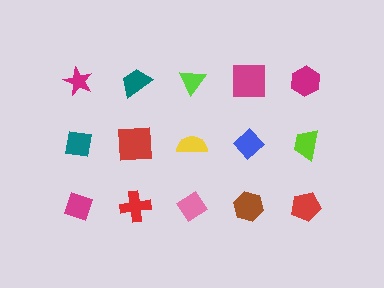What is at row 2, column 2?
A red square.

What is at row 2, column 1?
A teal square.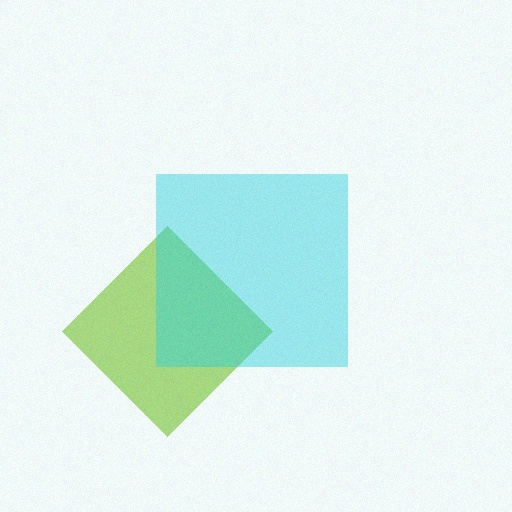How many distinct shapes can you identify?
There are 2 distinct shapes: a lime diamond, a cyan square.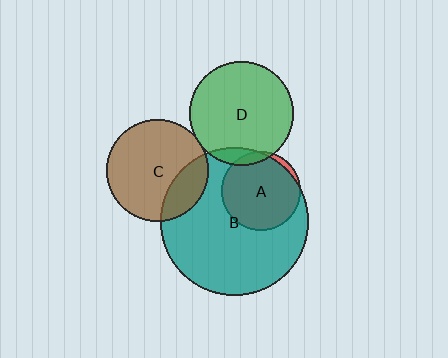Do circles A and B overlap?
Yes.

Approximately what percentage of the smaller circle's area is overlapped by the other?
Approximately 95%.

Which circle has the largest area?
Circle B (teal).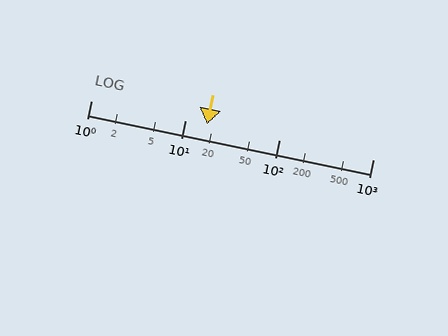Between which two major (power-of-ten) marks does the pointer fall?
The pointer is between 10 and 100.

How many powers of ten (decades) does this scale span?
The scale spans 3 decades, from 1 to 1000.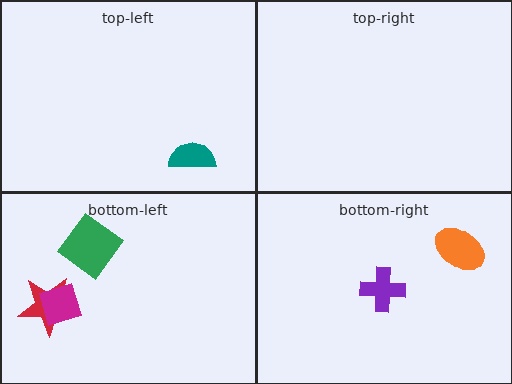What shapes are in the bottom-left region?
The green diamond, the red star, the magenta diamond.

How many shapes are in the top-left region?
1.